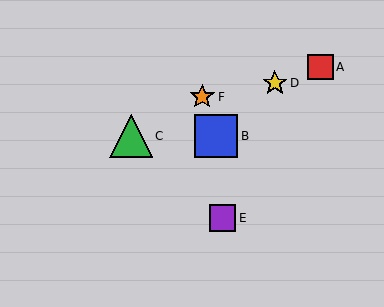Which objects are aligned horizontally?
Objects B, C are aligned horizontally.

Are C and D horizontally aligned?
No, C is at y≈136 and D is at y≈83.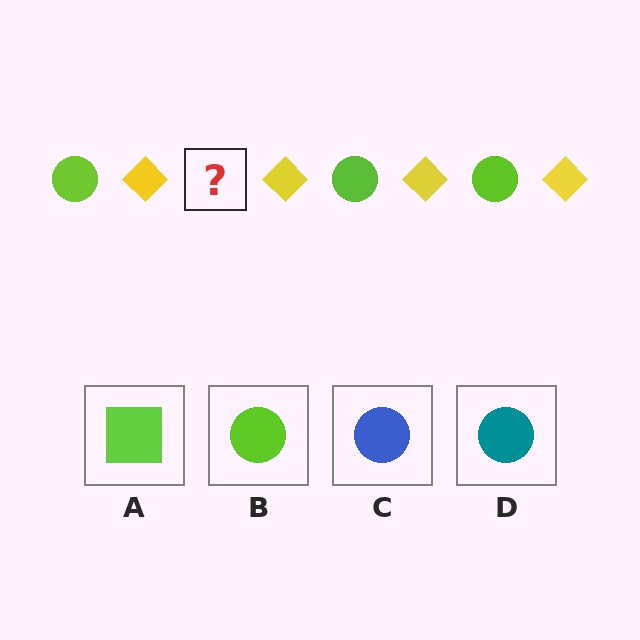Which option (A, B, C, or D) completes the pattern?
B.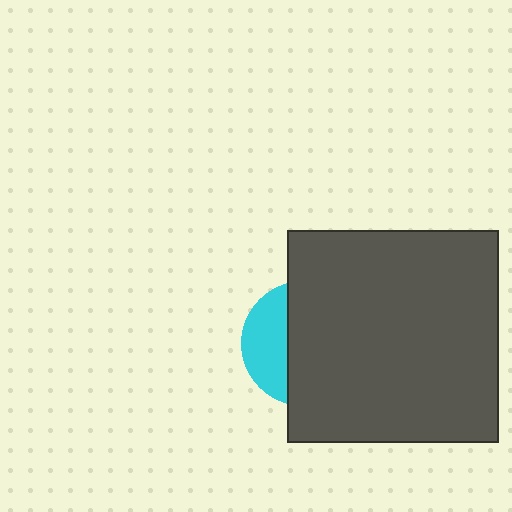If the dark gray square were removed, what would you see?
You would see the complete cyan circle.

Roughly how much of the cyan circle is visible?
A small part of it is visible (roughly 33%).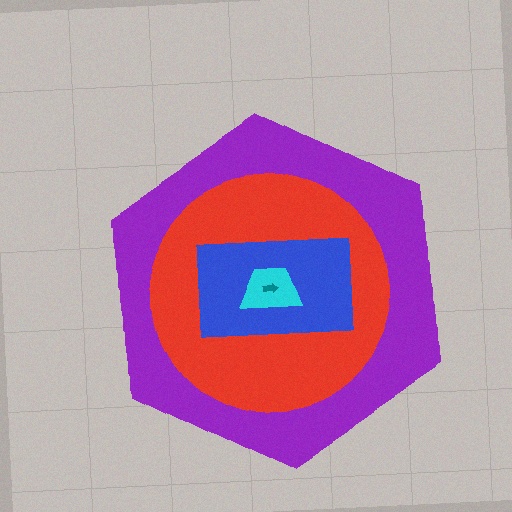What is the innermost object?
The teal arrow.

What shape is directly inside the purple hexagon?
The red circle.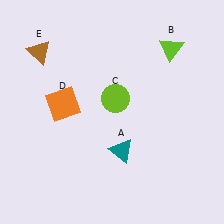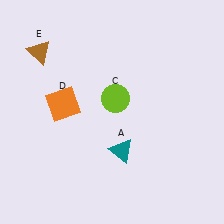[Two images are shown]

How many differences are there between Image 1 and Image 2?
There is 1 difference between the two images.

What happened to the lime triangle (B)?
The lime triangle (B) was removed in Image 2. It was in the top-right area of Image 1.